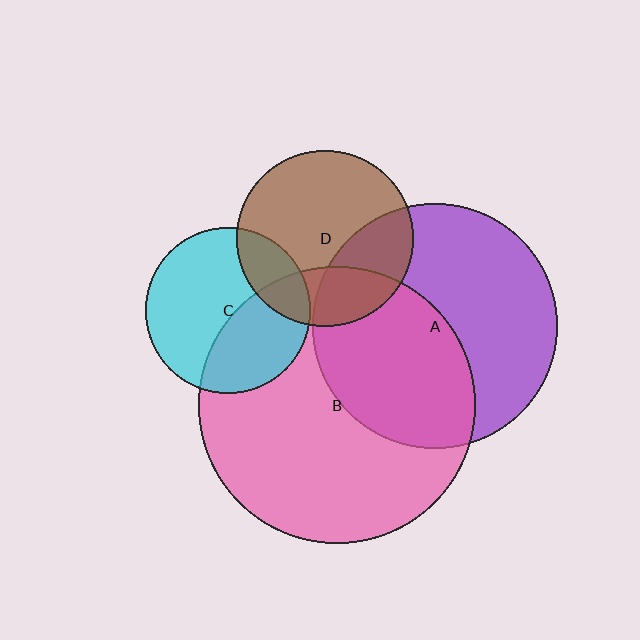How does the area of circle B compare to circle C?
Approximately 2.8 times.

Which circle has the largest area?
Circle B (pink).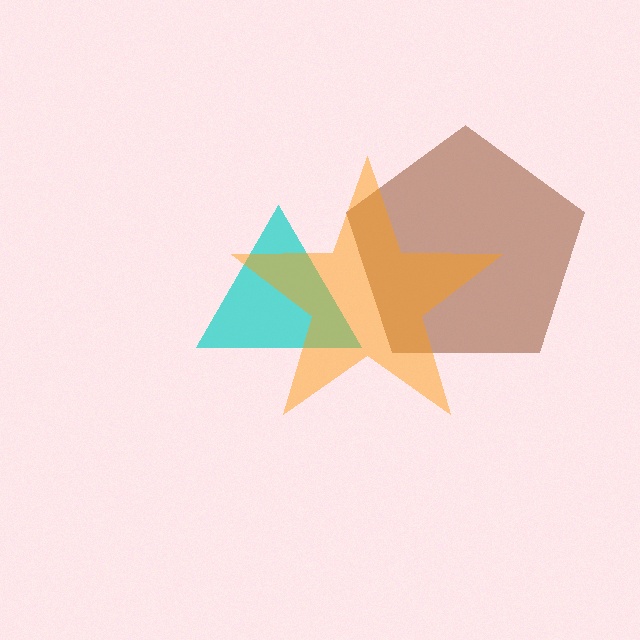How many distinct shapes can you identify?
There are 3 distinct shapes: a cyan triangle, a brown pentagon, an orange star.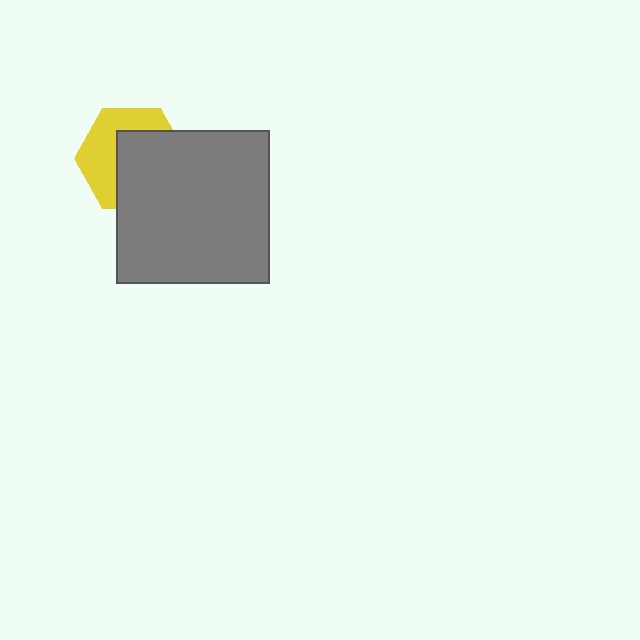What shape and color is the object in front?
The object in front is a gray square.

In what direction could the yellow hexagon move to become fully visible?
The yellow hexagon could move toward the upper-left. That would shift it out from behind the gray square entirely.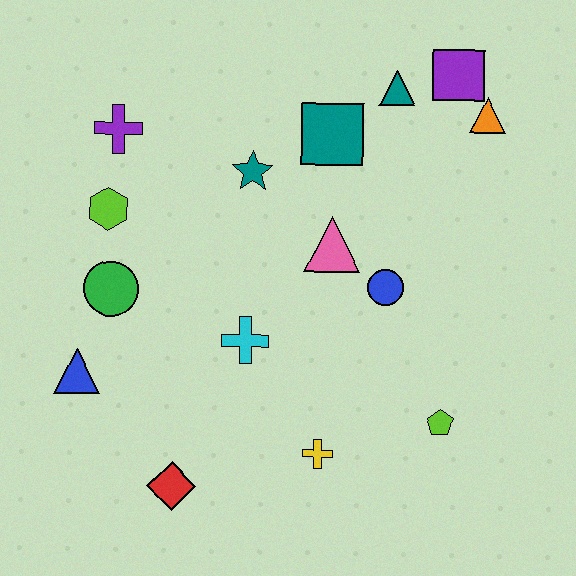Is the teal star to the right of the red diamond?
Yes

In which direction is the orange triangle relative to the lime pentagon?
The orange triangle is above the lime pentagon.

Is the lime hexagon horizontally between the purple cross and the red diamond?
No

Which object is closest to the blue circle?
The pink triangle is closest to the blue circle.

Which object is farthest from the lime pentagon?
The purple cross is farthest from the lime pentagon.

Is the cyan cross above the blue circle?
No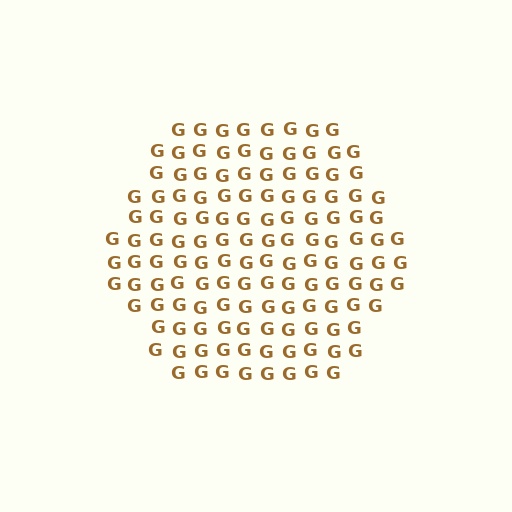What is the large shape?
The large shape is a hexagon.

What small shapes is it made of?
It is made of small letter G's.